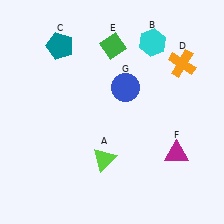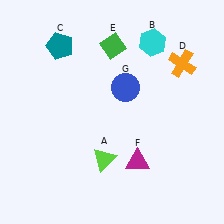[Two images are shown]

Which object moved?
The magenta triangle (F) moved left.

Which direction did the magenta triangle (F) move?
The magenta triangle (F) moved left.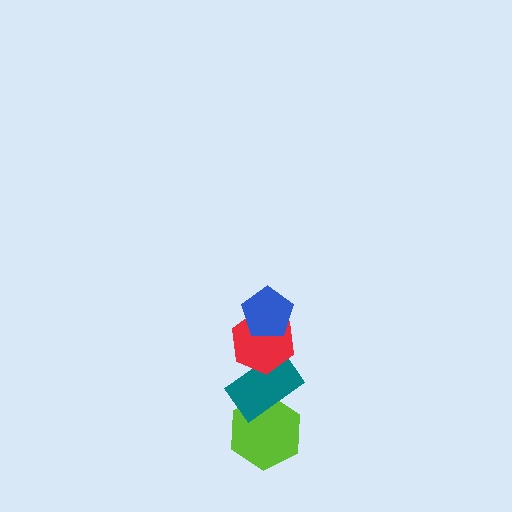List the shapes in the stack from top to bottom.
From top to bottom: the blue pentagon, the red hexagon, the teal rectangle, the lime hexagon.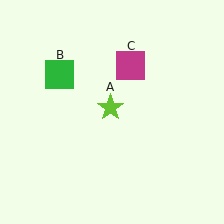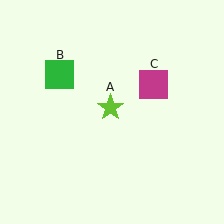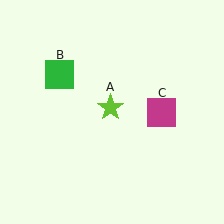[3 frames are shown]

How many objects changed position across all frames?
1 object changed position: magenta square (object C).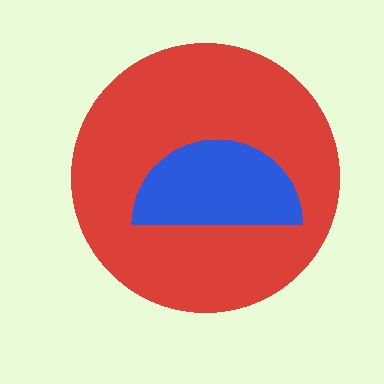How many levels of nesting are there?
2.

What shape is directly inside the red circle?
The blue semicircle.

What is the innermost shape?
The blue semicircle.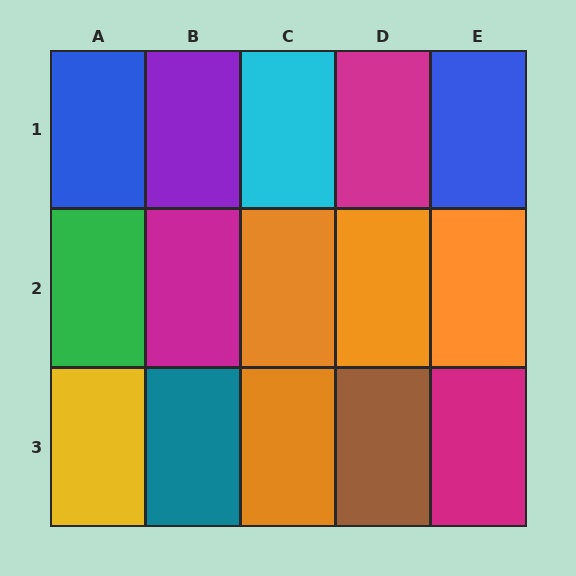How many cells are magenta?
3 cells are magenta.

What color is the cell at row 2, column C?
Orange.